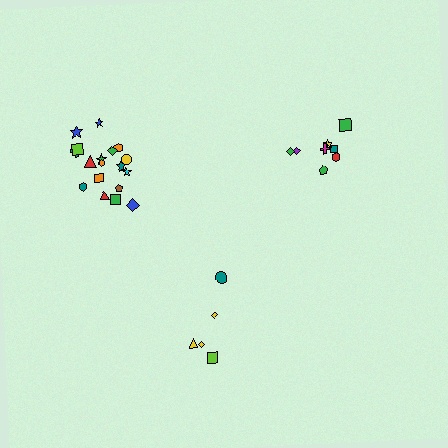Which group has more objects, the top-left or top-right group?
The top-left group.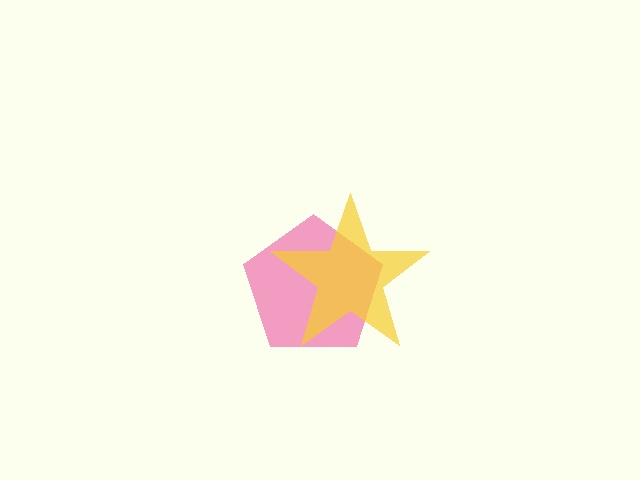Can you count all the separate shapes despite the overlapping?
Yes, there are 2 separate shapes.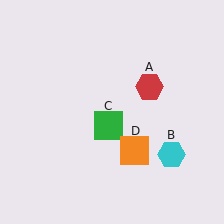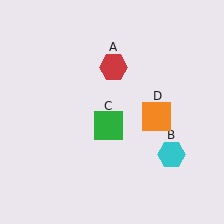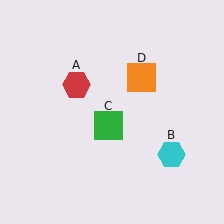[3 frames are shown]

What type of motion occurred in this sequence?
The red hexagon (object A), orange square (object D) rotated counterclockwise around the center of the scene.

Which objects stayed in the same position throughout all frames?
Cyan hexagon (object B) and green square (object C) remained stationary.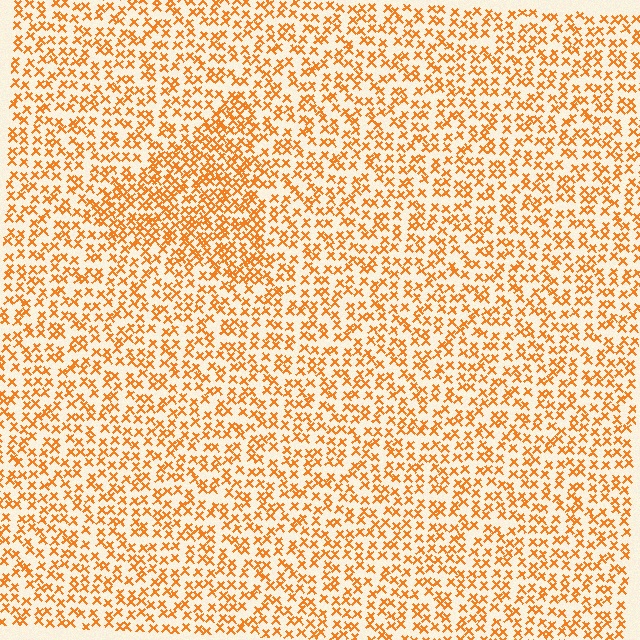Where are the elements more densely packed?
The elements are more densely packed inside the triangle boundary.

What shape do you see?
I see a triangle.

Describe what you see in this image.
The image contains small orange elements arranged at two different densities. A triangle-shaped region is visible where the elements are more densely packed than the surrounding area.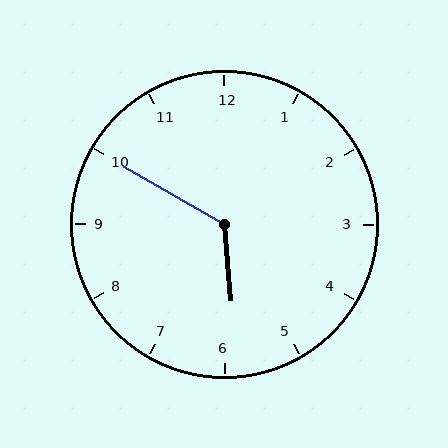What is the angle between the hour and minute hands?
Approximately 125 degrees.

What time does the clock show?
5:50.